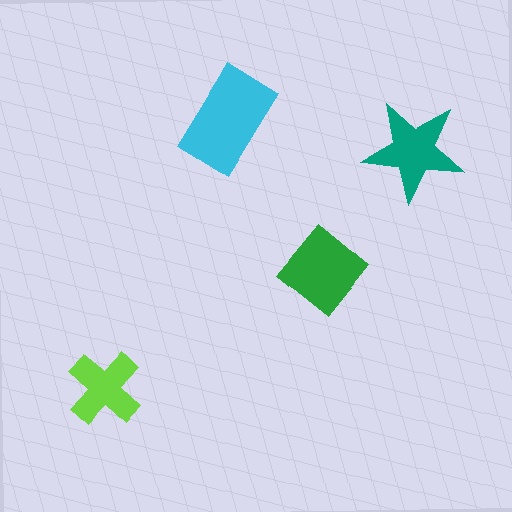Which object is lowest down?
The lime cross is bottommost.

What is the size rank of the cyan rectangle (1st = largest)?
1st.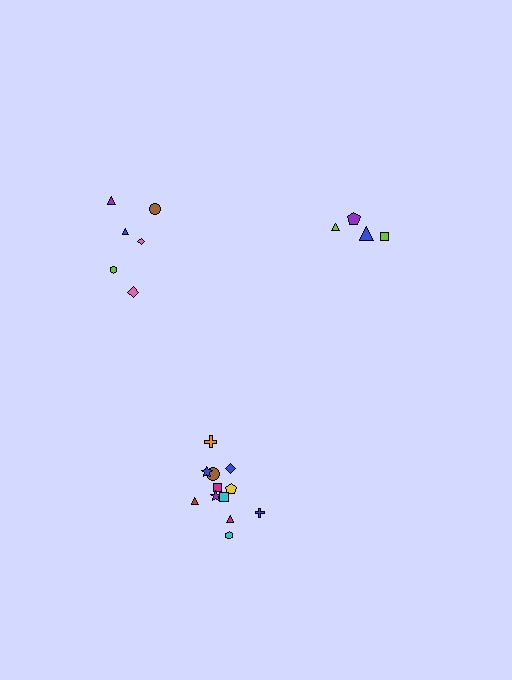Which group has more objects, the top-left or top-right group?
The top-left group.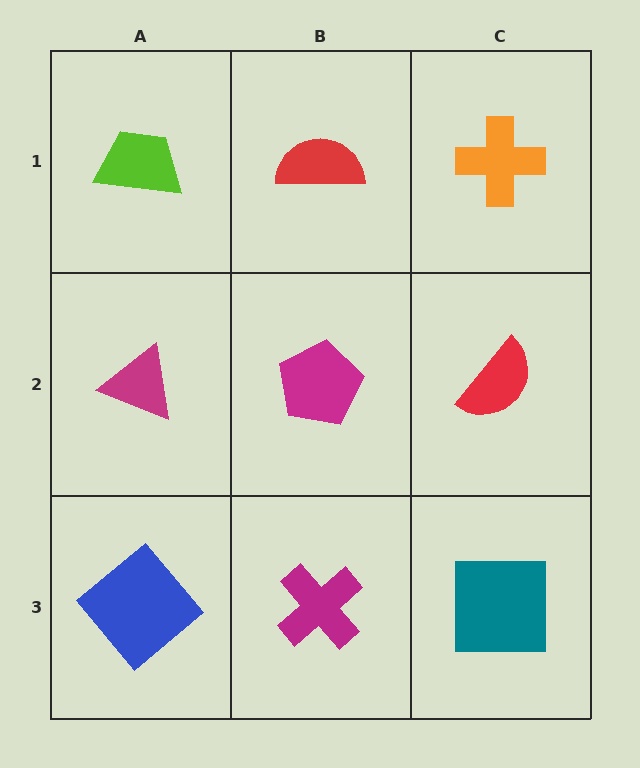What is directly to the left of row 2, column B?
A magenta triangle.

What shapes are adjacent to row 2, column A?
A lime trapezoid (row 1, column A), a blue diamond (row 3, column A), a magenta pentagon (row 2, column B).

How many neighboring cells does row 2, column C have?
3.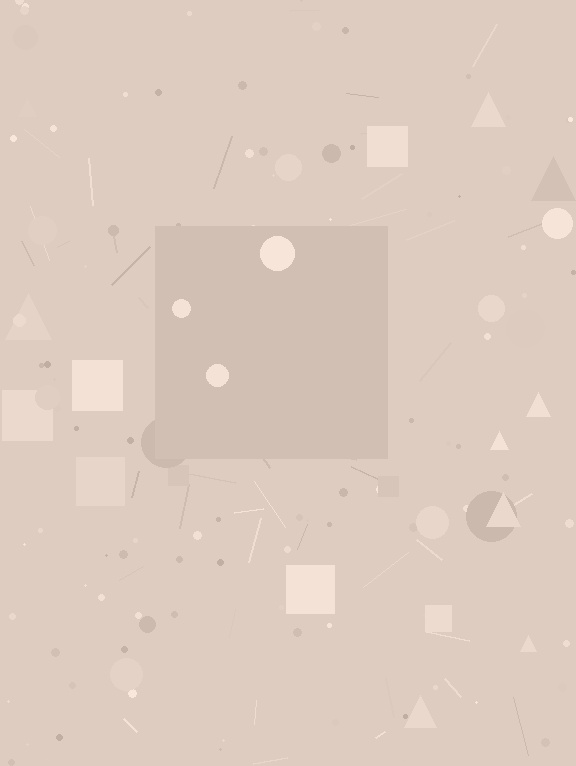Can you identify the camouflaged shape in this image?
The camouflaged shape is a square.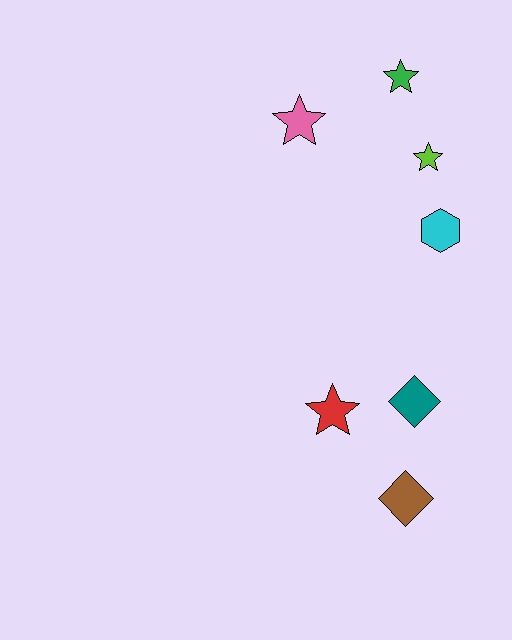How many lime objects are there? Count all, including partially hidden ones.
There is 1 lime object.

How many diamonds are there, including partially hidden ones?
There are 2 diamonds.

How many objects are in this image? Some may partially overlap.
There are 7 objects.